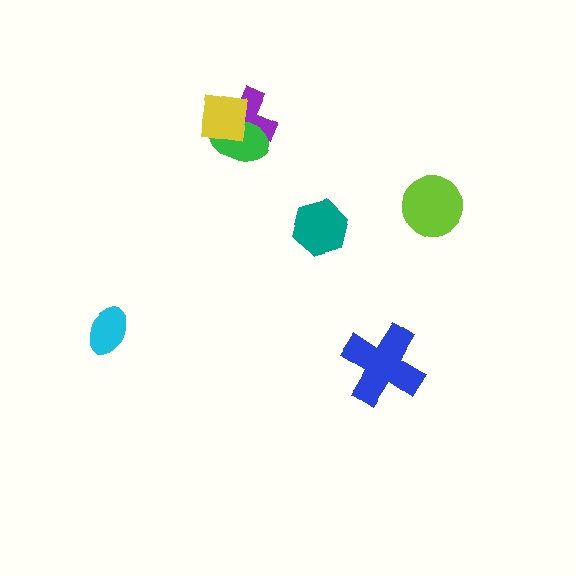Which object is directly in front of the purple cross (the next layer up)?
The green ellipse is directly in front of the purple cross.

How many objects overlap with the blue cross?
0 objects overlap with the blue cross.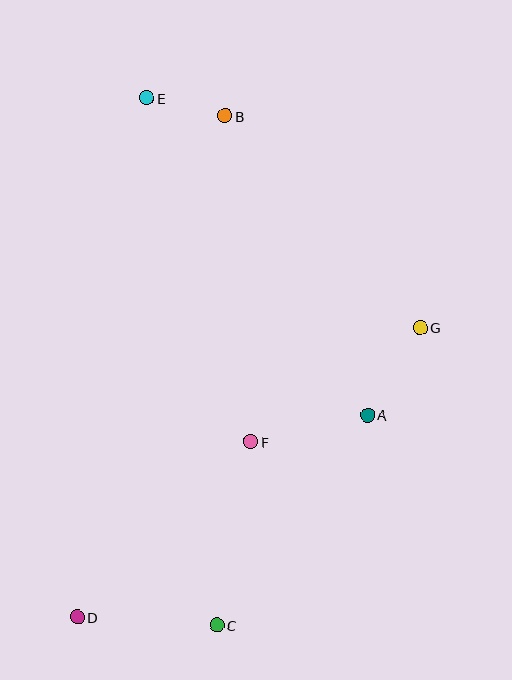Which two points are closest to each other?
Points B and E are closest to each other.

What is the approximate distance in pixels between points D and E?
The distance between D and E is approximately 524 pixels.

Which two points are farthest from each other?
Points C and E are farthest from each other.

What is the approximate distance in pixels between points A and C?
The distance between A and C is approximately 259 pixels.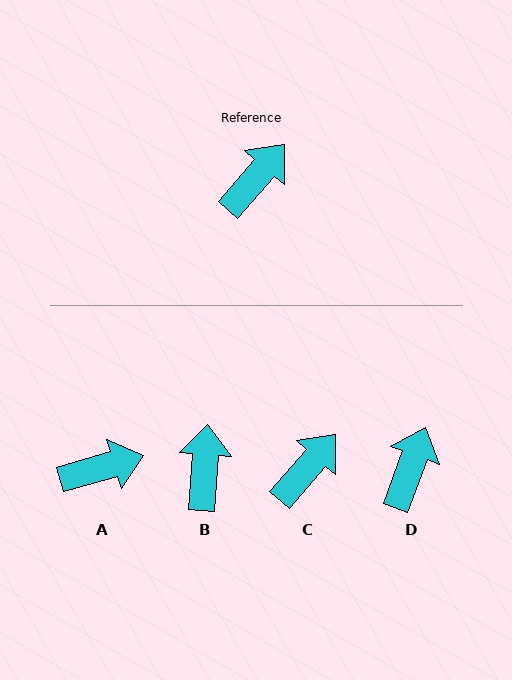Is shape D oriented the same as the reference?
No, it is off by about 21 degrees.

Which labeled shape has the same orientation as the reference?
C.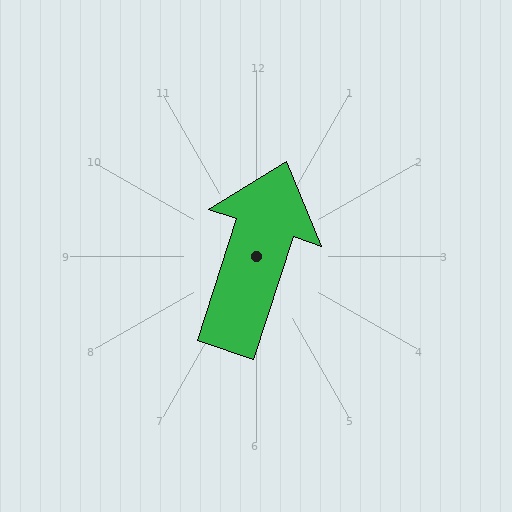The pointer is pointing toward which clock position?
Roughly 1 o'clock.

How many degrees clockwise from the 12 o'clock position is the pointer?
Approximately 18 degrees.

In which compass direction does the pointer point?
North.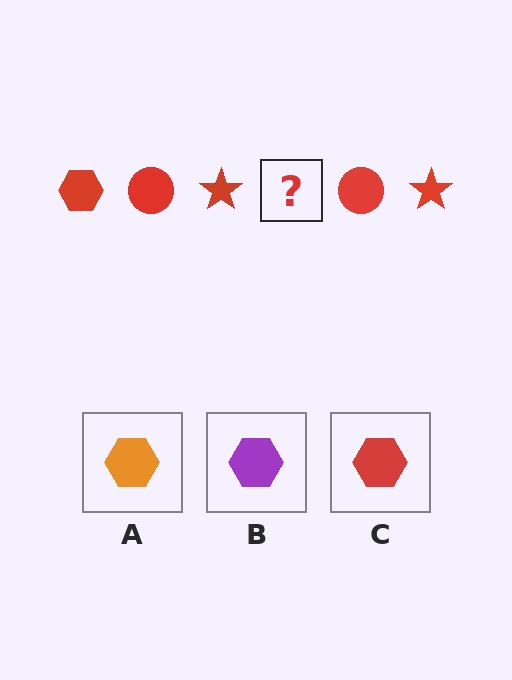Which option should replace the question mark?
Option C.